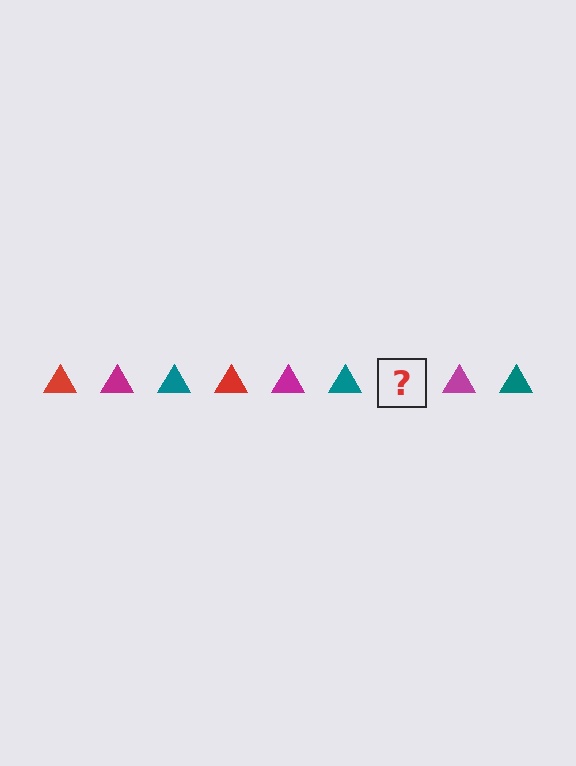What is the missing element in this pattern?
The missing element is a red triangle.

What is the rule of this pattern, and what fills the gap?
The rule is that the pattern cycles through red, magenta, teal triangles. The gap should be filled with a red triangle.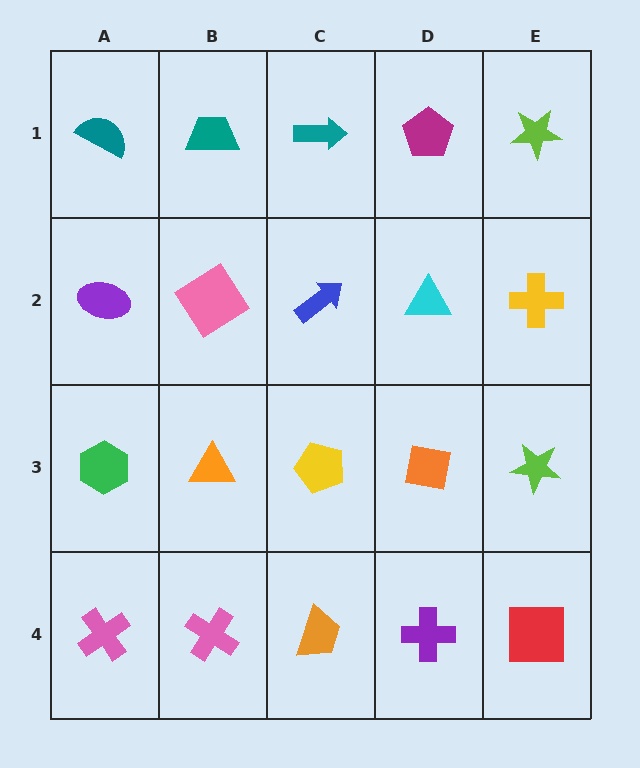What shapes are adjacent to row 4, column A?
A green hexagon (row 3, column A), a pink cross (row 4, column B).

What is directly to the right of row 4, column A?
A pink cross.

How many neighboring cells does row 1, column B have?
3.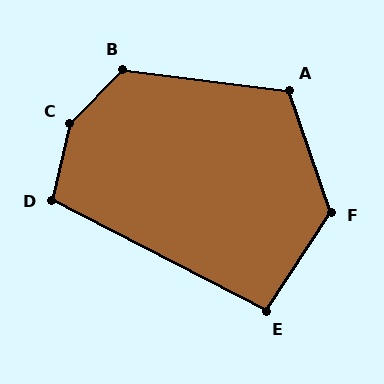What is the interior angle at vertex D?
Approximately 104 degrees (obtuse).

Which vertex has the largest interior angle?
C, at approximately 148 degrees.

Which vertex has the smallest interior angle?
E, at approximately 96 degrees.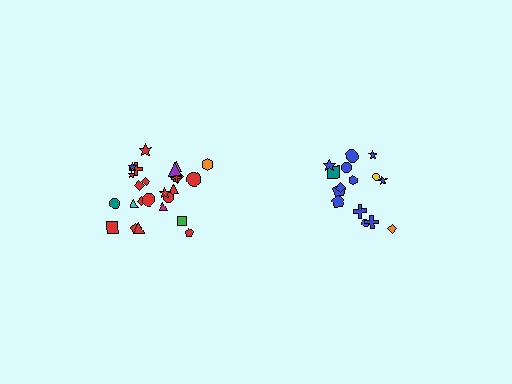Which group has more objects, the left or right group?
The left group.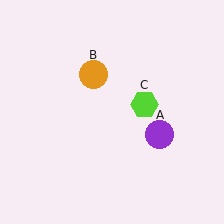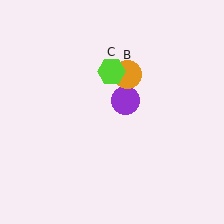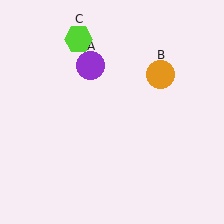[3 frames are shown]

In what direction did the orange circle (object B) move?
The orange circle (object B) moved right.